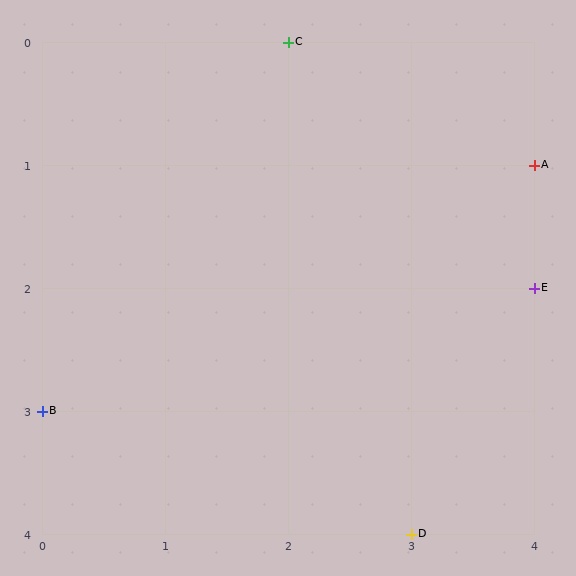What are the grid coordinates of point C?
Point C is at grid coordinates (2, 0).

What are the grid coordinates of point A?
Point A is at grid coordinates (4, 1).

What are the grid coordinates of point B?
Point B is at grid coordinates (0, 3).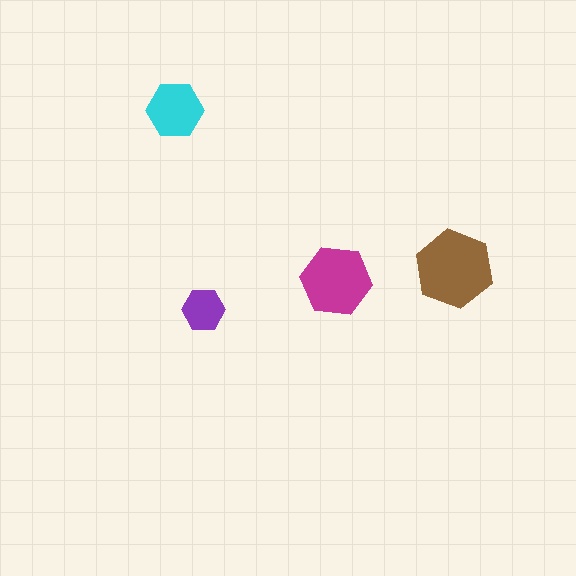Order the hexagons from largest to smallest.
the brown one, the magenta one, the cyan one, the purple one.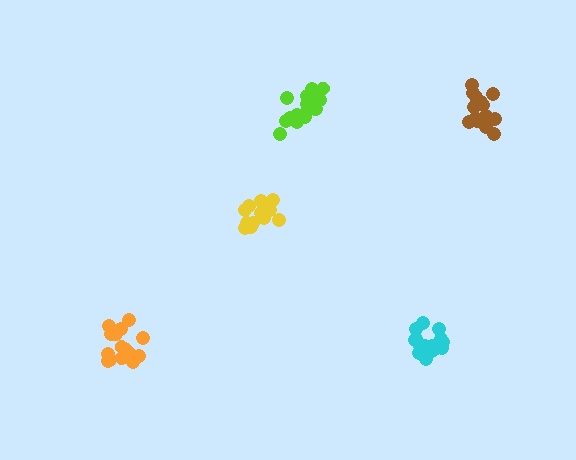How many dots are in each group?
Group 1: 19 dots, Group 2: 18 dots, Group 3: 16 dots, Group 4: 16 dots, Group 5: 16 dots (85 total).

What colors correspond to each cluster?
The clusters are colored: cyan, orange, brown, lime, yellow.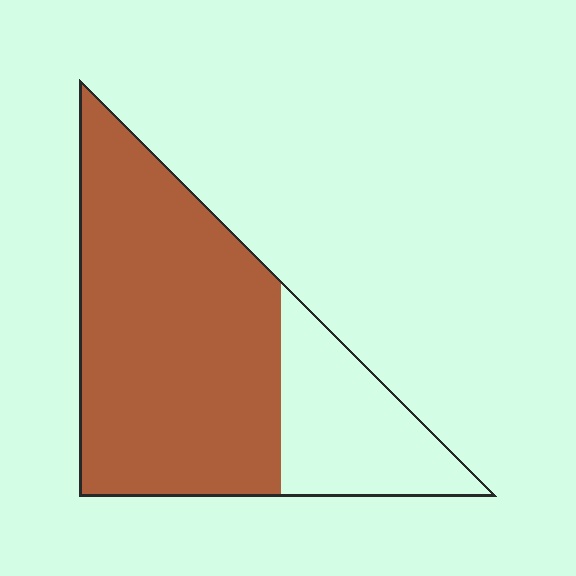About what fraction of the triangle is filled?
About three quarters (3/4).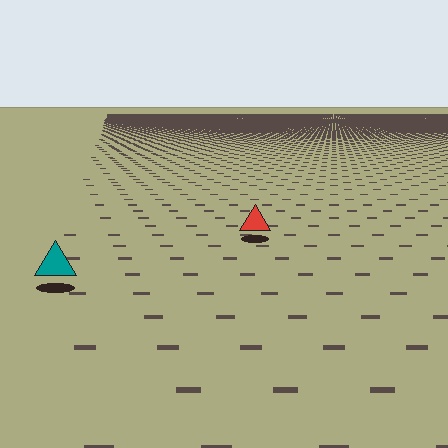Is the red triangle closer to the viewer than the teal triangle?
No. The teal triangle is closer — you can tell from the texture gradient: the ground texture is coarser near it.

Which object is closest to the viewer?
The teal triangle is closest. The texture marks near it are larger and more spread out.